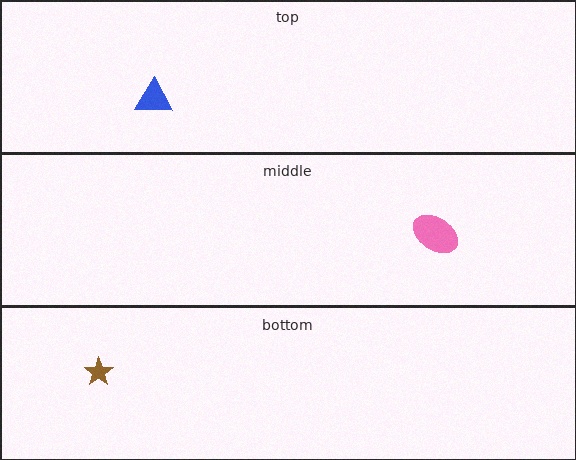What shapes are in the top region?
The blue triangle.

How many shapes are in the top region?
1.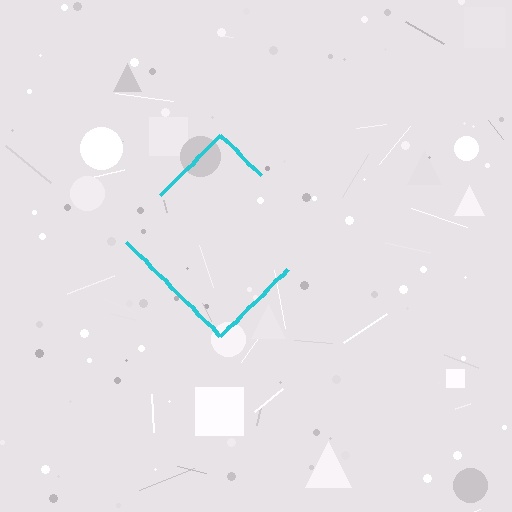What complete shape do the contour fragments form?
The contour fragments form a diamond.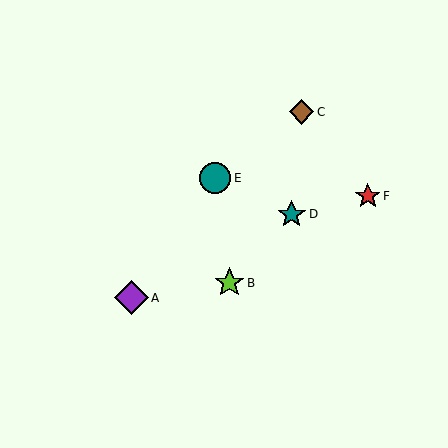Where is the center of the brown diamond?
The center of the brown diamond is at (302, 112).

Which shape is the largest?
The purple diamond (labeled A) is the largest.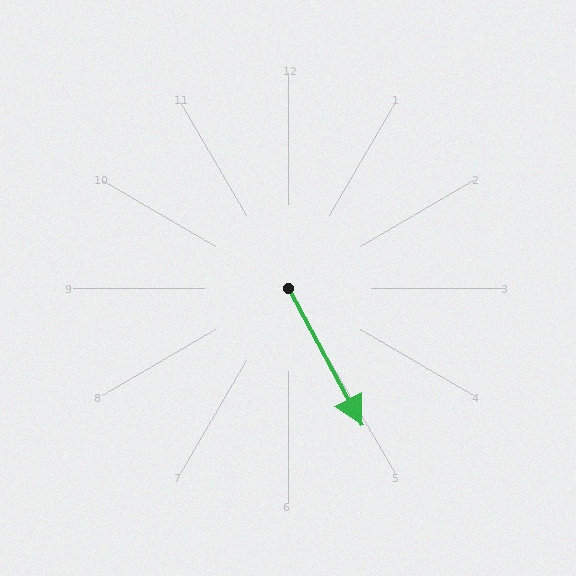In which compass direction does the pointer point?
Southeast.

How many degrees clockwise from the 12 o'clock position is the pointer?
Approximately 152 degrees.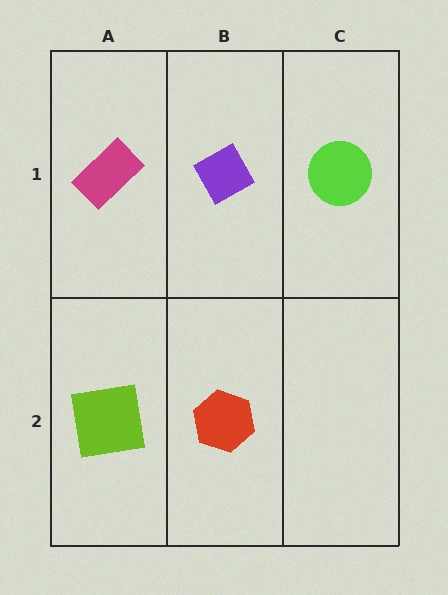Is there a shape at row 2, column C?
No, that cell is empty.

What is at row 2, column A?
A lime square.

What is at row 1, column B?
A purple diamond.